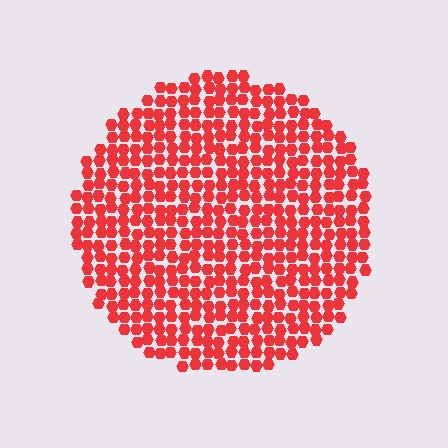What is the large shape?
The large shape is a circle.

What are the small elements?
The small elements are hexagons.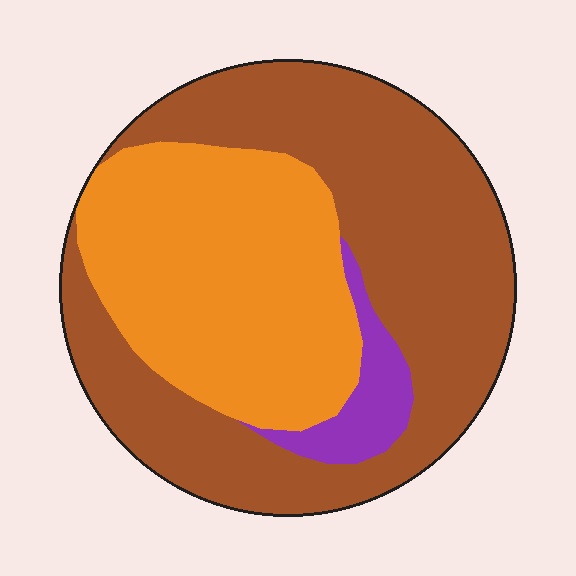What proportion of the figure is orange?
Orange takes up between a quarter and a half of the figure.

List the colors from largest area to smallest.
From largest to smallest: brown, orange, purple.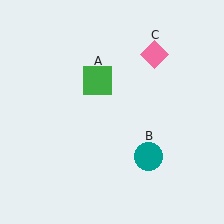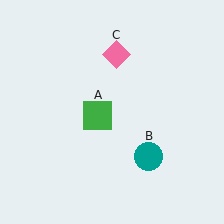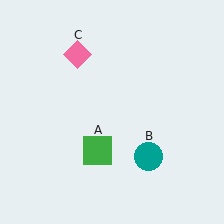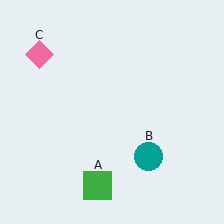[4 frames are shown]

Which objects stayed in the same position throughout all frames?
Teal circle (object B) remained stationary.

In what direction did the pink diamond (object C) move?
The pink diamond (object C) moved left.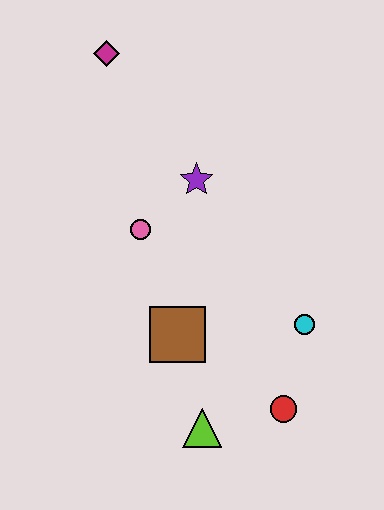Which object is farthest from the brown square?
The magenta diamond is farthest from the brown square.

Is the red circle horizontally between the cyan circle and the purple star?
Yes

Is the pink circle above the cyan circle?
Yes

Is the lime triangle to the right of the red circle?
No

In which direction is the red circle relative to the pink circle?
The red circle is below the pink circle.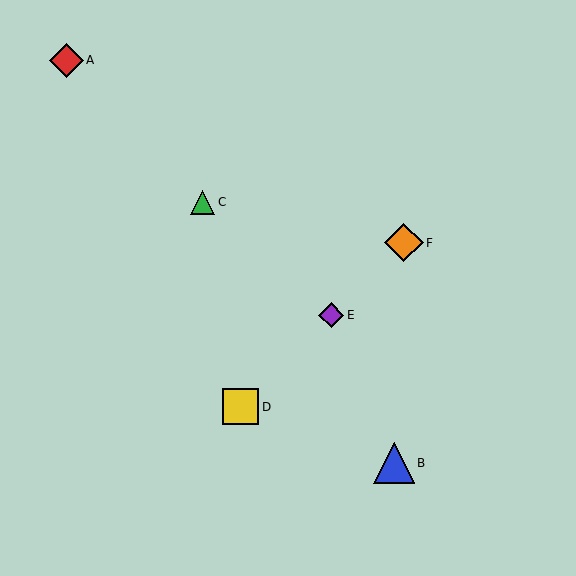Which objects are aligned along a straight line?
Objects D, E, F are aligned along a straight line.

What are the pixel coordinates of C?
Object C is at (203, 202).